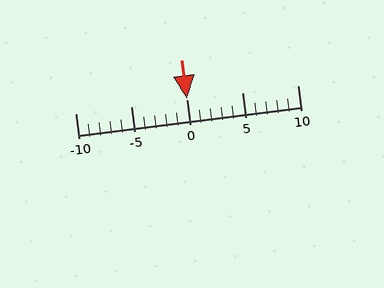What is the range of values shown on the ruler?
The ruler shows values from -10 to 10.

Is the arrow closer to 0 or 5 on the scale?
The arrow is closer to 0.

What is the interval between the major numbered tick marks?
The major tick marks are spaced 5 units apart.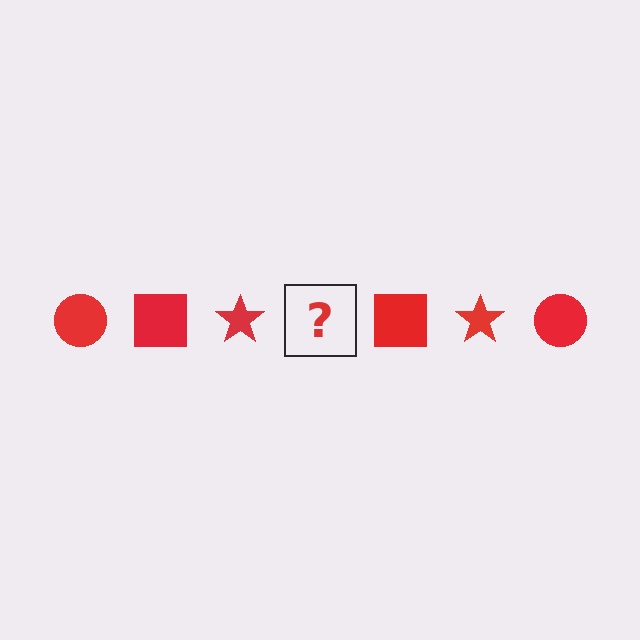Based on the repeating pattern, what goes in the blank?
The blank should be a red circle.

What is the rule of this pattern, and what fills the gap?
The rule is that the pattern cycles through circle, square, star shapes in red. The gap should be filled with a red circle.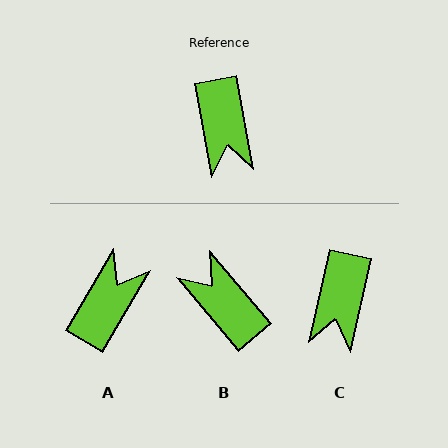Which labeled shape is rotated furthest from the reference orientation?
B, about 150 degrees away.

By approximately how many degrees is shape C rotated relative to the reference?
Approximately 24 degrees clockwise.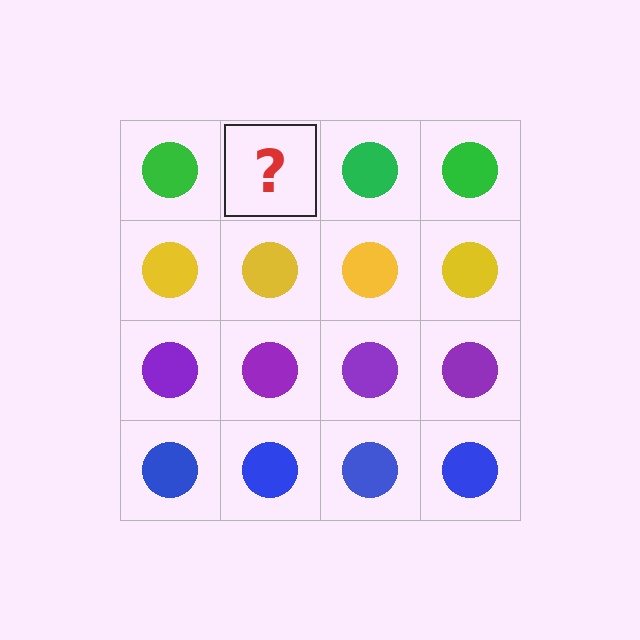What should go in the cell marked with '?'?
The missing cell should contain a green circle.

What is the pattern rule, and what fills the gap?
The rule is that each row has a consistent color. The gap should be filled with a green circle.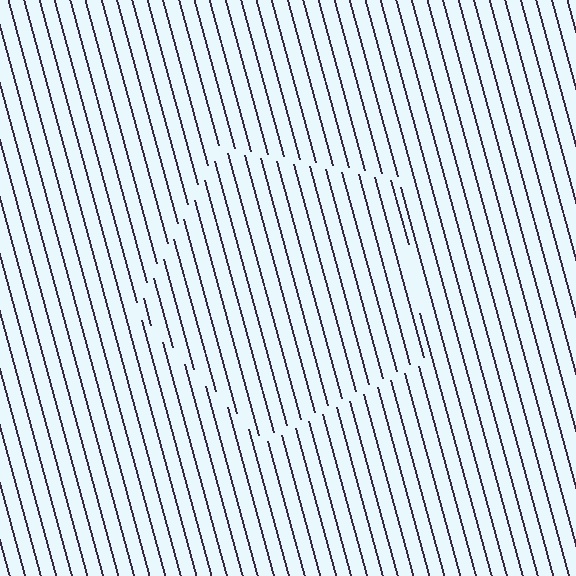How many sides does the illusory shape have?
5 sides — the line-ends trace a pentagon.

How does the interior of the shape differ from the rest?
The interior of the shape contains the same grating, shifted by half a period — the contour is defined by the phase discontinuity where line-ends from the inner and outer gratings abut.